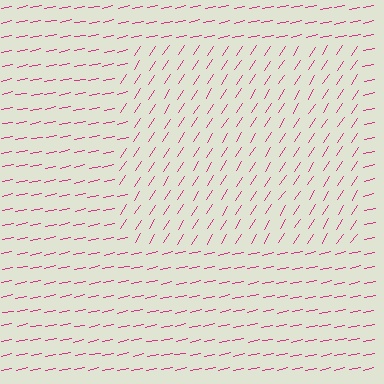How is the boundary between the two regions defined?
The boundary is defined purely by a change in line orientation (approximately 45 degrees difference). All lines are the same color and thickness.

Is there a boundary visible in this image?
Yes, there is a texture boundary formed by a change in line orientation.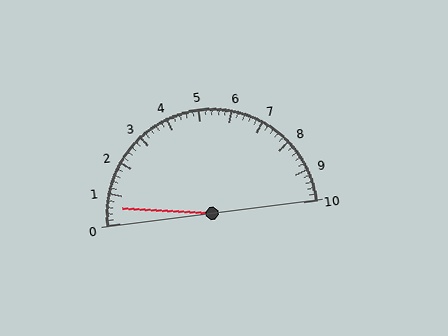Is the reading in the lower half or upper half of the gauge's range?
The reading is in the lower half of the range (0 to 10).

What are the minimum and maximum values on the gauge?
The gauge ranges from 0 to 10.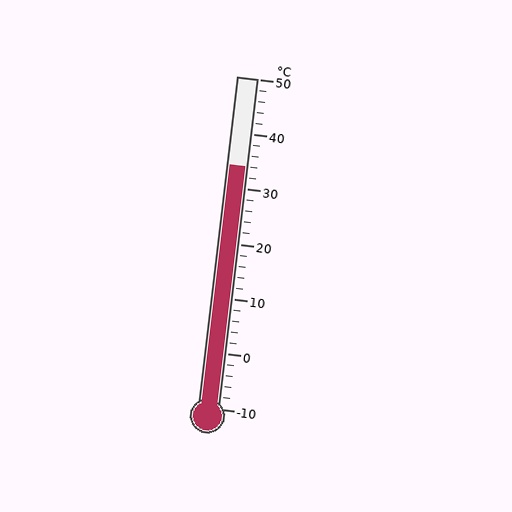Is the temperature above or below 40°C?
The temperature is below 40°C.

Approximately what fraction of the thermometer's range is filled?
The thermometer is filled to approximately 75% of its range.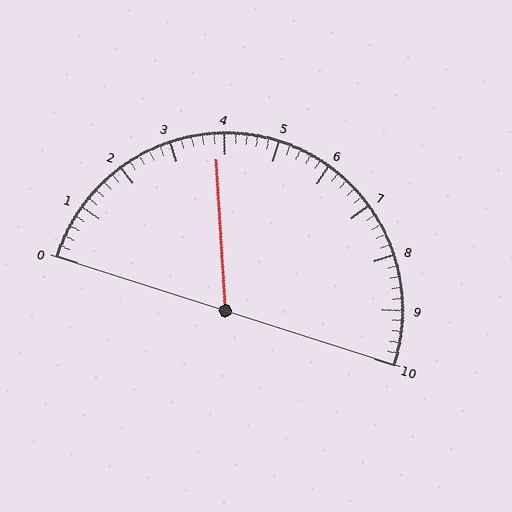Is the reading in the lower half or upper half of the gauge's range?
The reading is in the lower half of the range (0 to 10).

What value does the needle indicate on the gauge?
The needle indicates approximately 3.8.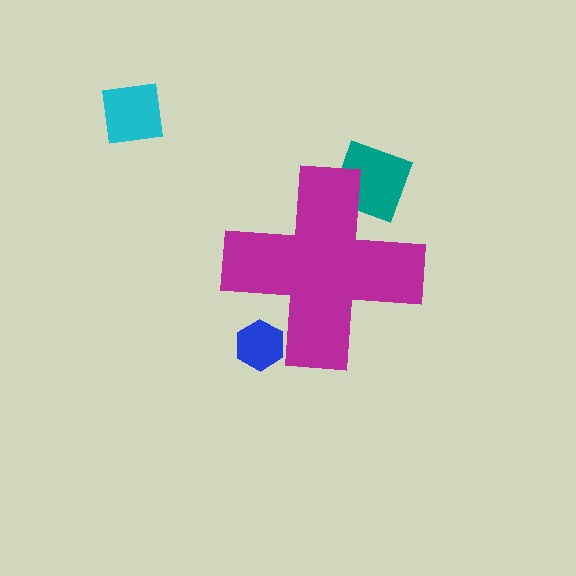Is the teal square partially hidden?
Yes, the teal square is partially hidden behind the magenta cross.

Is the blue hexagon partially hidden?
Yes, the blue hexagon is partially hidden behind the magenta cross.